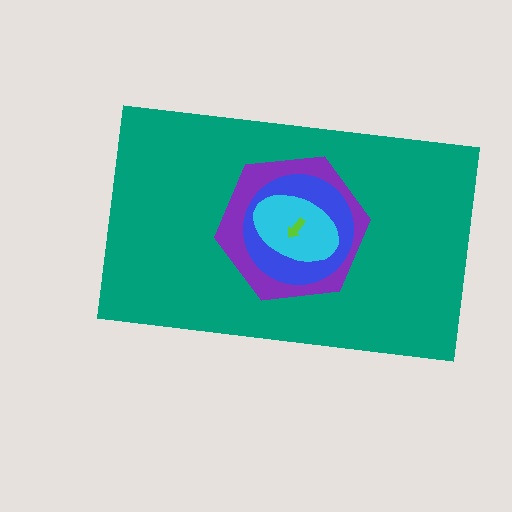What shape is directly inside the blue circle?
The cyan ellipse.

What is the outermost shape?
The teal rectangle.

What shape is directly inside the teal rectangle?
The purple hexagon.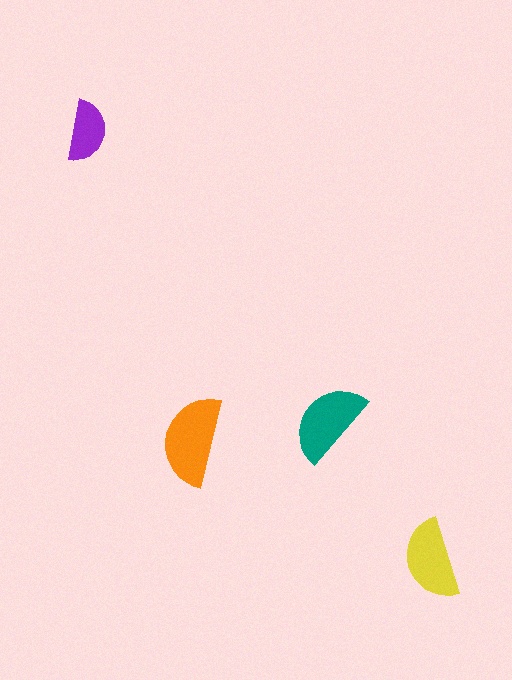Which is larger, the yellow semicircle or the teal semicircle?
The teal one.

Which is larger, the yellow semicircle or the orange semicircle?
The orange one.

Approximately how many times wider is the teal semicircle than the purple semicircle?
About 1.5 times wider.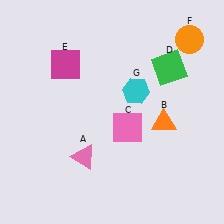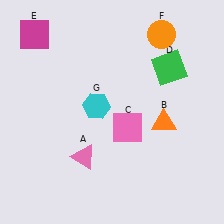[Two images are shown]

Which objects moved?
The objects that moved are: the magenta square (E), the orange circle (F), the cyan hexagon (G).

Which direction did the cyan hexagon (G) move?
The cyan hexagon (G) moved left.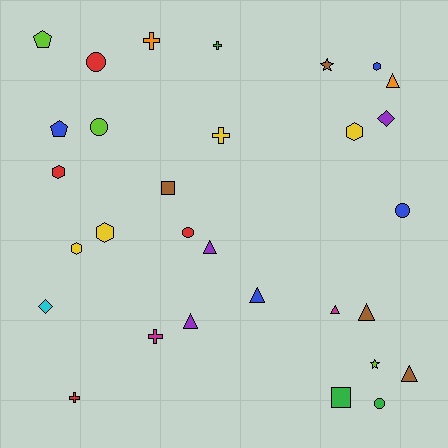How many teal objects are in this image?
There are no teal objects.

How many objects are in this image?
There are 30 objects.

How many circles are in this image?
There are 5 circles.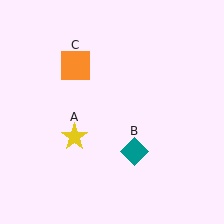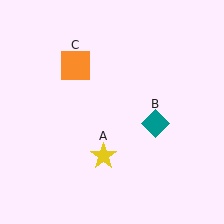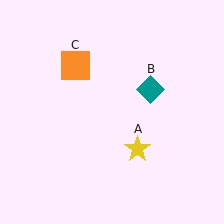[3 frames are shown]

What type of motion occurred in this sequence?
The yellow star (object A), teal diamond (object B) rotated counterclockwise around the center of the scene.